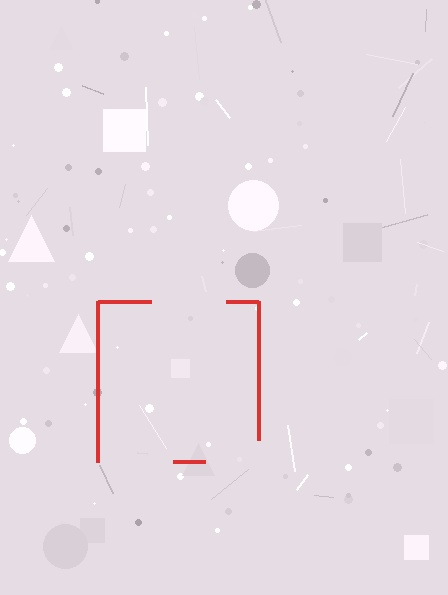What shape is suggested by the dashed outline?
The dashed outline suggests a square.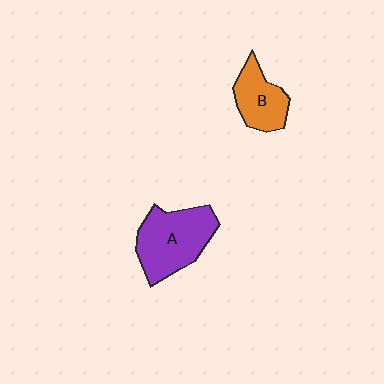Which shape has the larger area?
Shape A (purple).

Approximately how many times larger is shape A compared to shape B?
Approximately 1.6 times.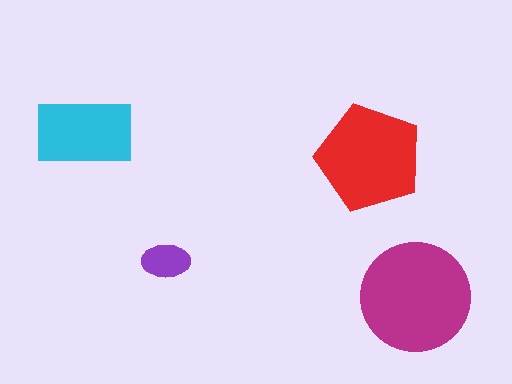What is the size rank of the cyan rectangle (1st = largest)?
3rd.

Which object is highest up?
The cyan rectangle is topmost.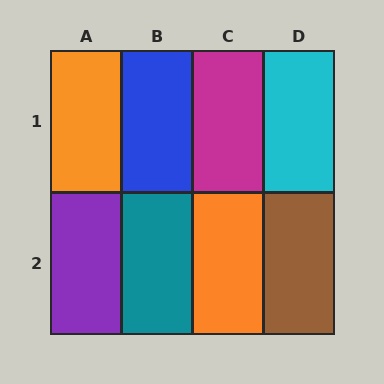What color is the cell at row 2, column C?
Orange.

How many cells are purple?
1 cell is purple.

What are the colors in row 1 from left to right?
Orange, blue, magenta, cyan.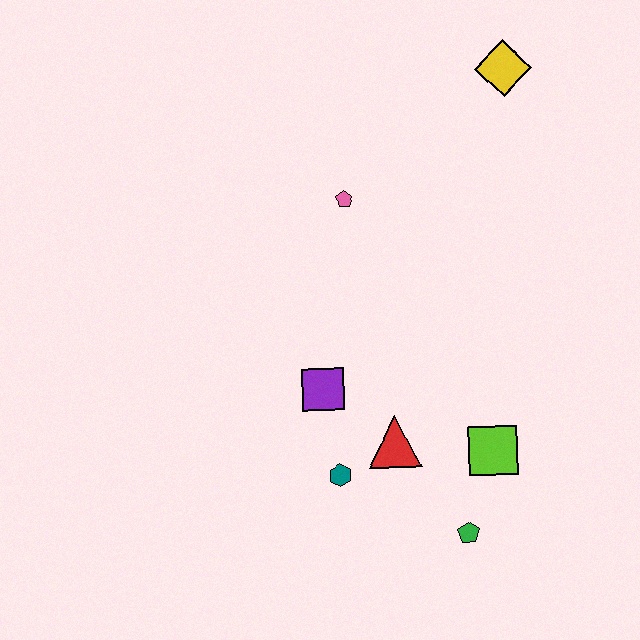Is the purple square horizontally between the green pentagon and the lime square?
No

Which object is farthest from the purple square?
The yellow diamond is farthest from the purple square.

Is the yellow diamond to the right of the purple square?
Yes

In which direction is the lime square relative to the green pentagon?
The lime square is above the green pentagon.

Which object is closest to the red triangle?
The teal hexagon is closest to the red triangle.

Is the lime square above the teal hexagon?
Yes